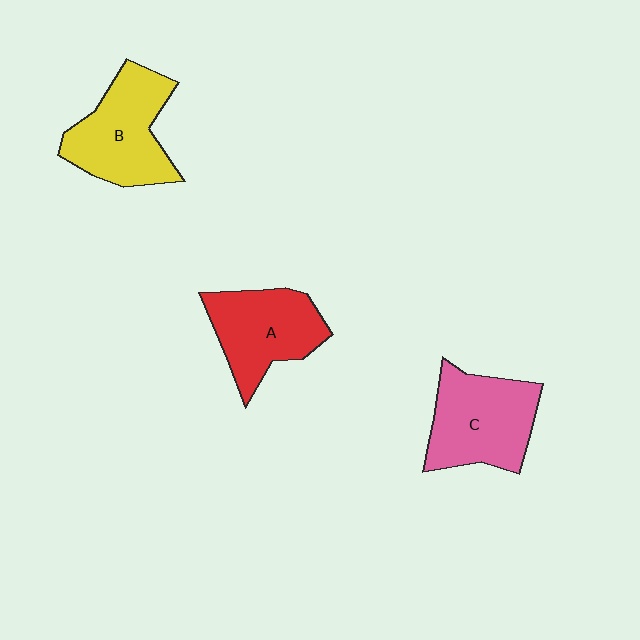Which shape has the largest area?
Shape C (pink).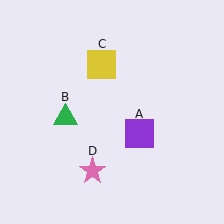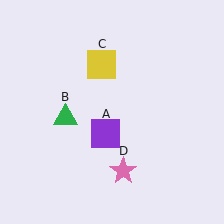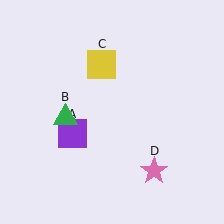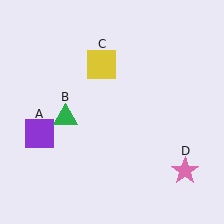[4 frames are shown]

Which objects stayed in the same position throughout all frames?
Green triangle (object B) and yellow square (object C) remained stationary.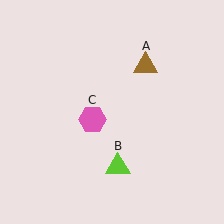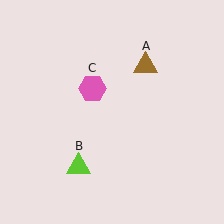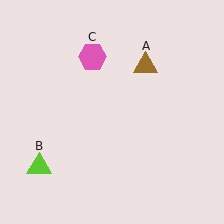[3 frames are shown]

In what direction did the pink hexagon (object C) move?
The pink hexagon (object C) moved up.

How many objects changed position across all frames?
2 objects changed position: lime triangle (object B), pink hexagon (object C).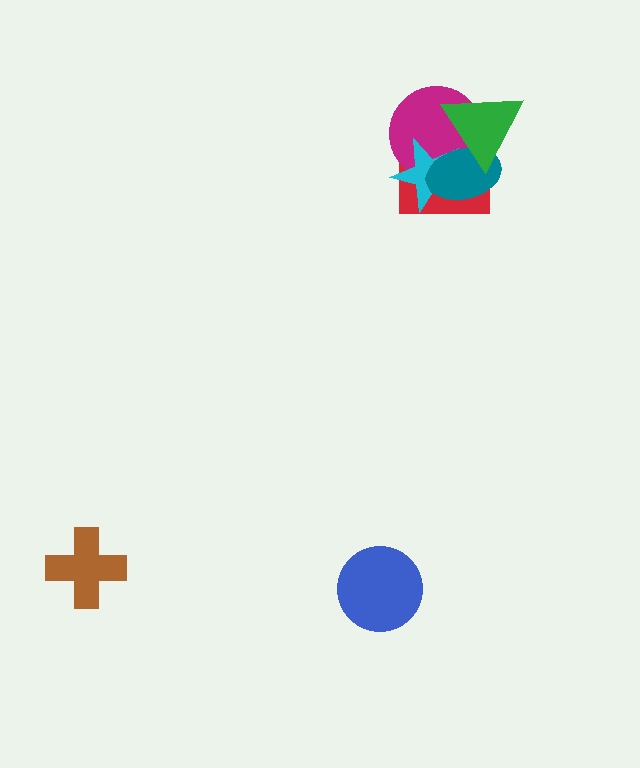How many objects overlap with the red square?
4 objects overlap with the red square.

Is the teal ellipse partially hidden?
Yes, it is partially covered by another shape.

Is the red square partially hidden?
Yes, it is partially covered by another shape.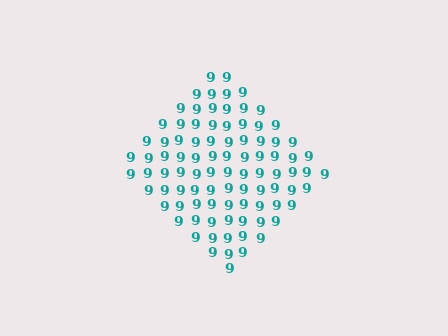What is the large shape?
The large shape is a diamond.